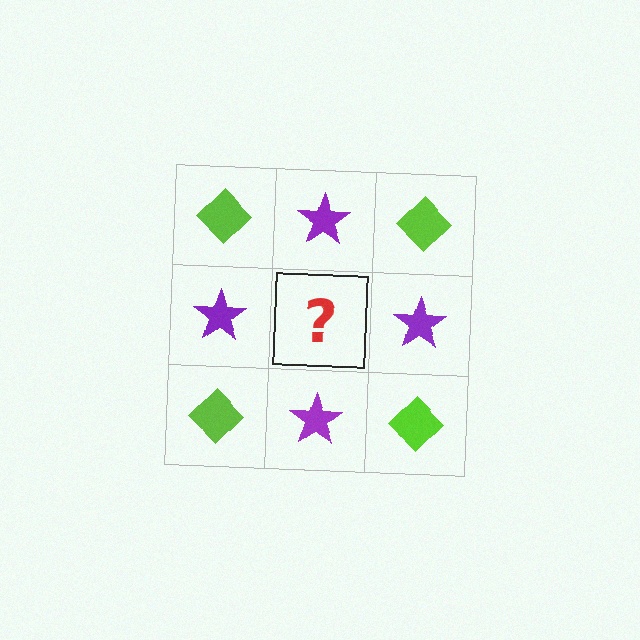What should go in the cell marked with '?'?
The missing cell should contain a lime diamond.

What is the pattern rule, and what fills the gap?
The rule is that it alternates lime diamond and purple star in a checkerboard pattern. The gap should be filled with a lime diamond.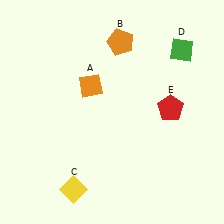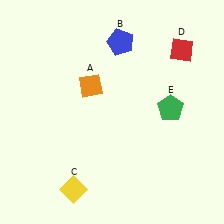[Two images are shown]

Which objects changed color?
B changed from orange to blue. D changed from green to red. E changed from red to green.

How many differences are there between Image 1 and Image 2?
There are 3 differences between the two images.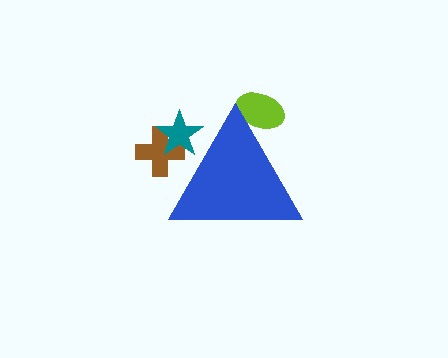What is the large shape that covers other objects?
A blue triangle.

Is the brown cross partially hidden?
Yes, the brown cross is partially hidden behind the blue triangle.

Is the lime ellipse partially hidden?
Yes, the lime ellipse is partially hidden behind the blue triangle.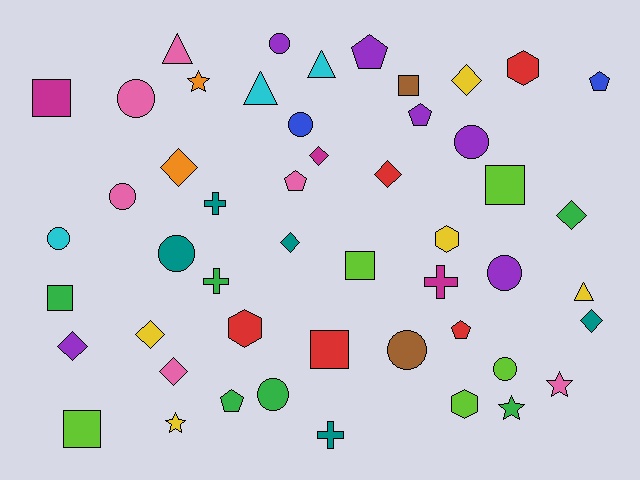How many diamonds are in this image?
There are 10 diamonds.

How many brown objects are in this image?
There are 2 brown objects.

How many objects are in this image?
There are 50 objects.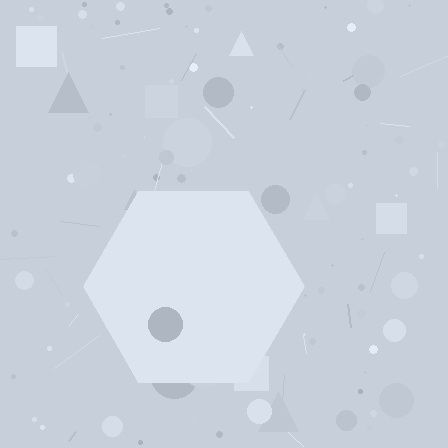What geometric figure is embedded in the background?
A hexagon is embedded in the background.